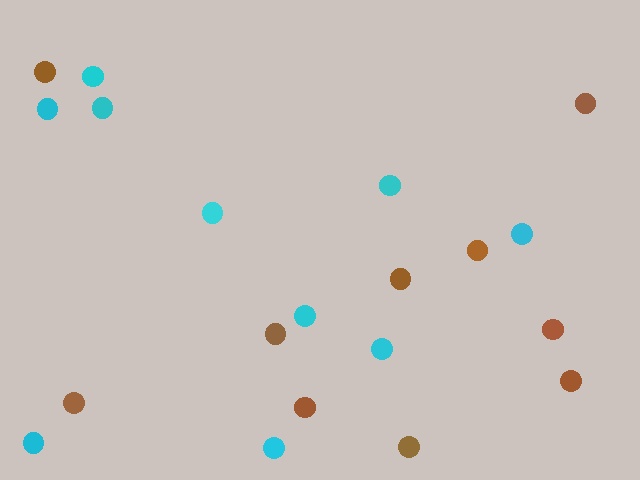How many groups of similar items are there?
There are 2 groups: one group of cyan circles (10) and one group of brown circles (10).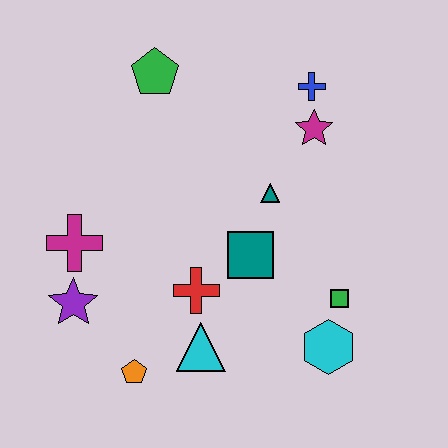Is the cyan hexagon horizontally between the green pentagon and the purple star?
No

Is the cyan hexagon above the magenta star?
No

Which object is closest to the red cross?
The cyan triangle is closest to the red cross.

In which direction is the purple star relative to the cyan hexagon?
The purple star is to the left of the cyan hexagon.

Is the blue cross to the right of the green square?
No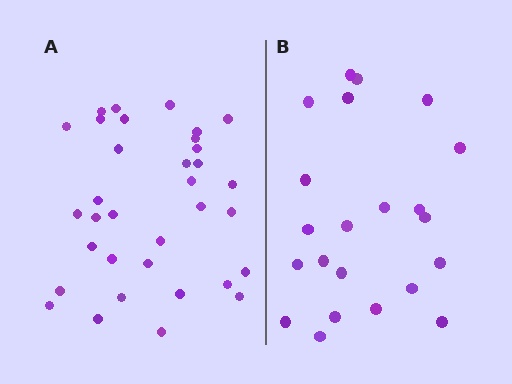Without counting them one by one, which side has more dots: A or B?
Region A (the left region) has more dots.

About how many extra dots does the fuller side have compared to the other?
Region A has roughly 12 or so more dots than region B.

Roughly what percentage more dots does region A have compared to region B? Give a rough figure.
About 55% more.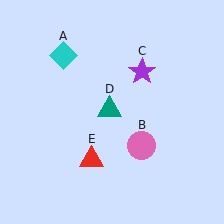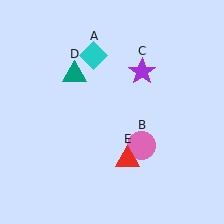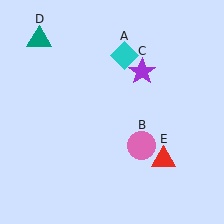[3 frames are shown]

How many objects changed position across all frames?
3 objects changed position: cyan diamond (object A), teal triangle (object D), red triangle (object E).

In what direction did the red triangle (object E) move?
The red triangle (object E) moved right.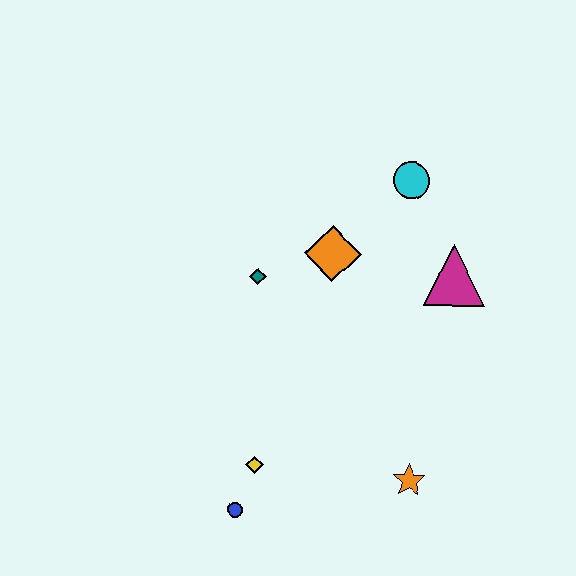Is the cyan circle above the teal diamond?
Yes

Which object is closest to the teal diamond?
The orange diamond is closest to the teal diamond.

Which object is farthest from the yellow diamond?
The cyan circle is farthest from the yellow diamond.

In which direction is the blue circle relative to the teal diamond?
The blue circle is below the teal diamond.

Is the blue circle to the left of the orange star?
Yes